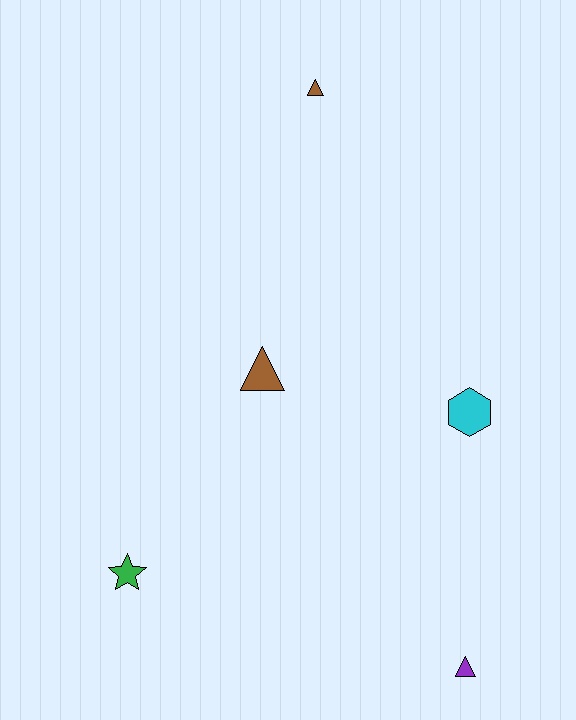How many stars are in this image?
There is 1 star.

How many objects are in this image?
There are 5 objects.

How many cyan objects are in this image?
There is 1 cyan object.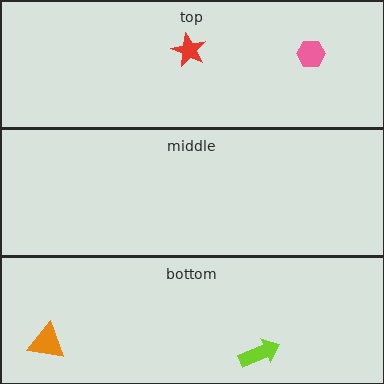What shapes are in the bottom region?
The orange triangle, the lime arrow.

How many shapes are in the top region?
2.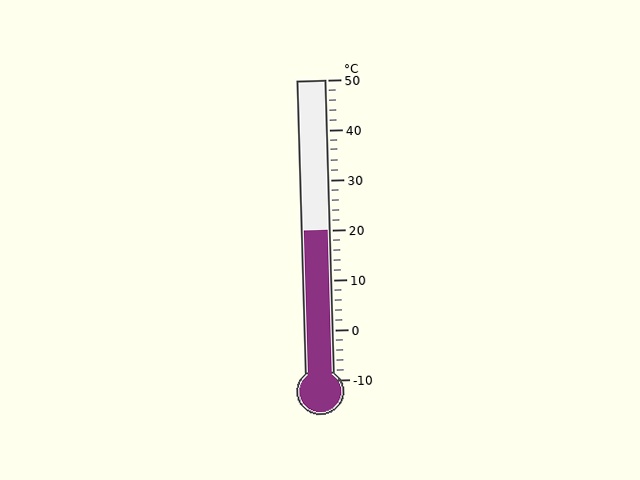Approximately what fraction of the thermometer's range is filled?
The thermometer is filled to approximately 50% of its range.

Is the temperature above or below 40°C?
The temperature is below 40°C.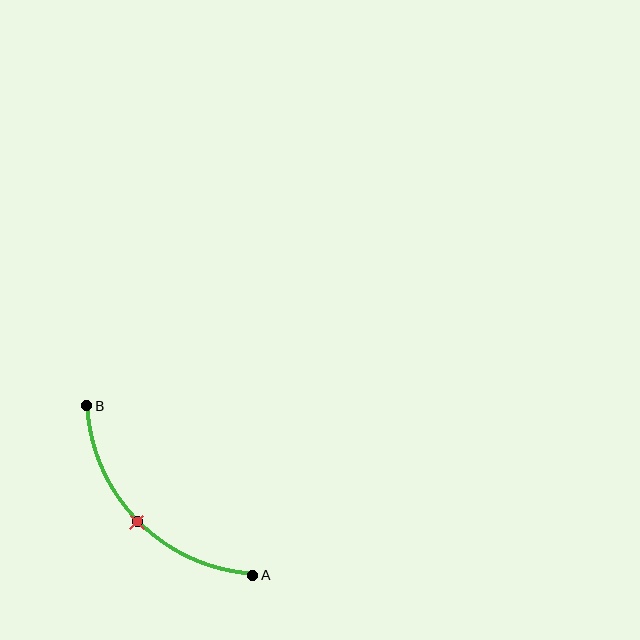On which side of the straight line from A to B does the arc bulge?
The arc bulges below and to the left of the straight line connecting A and B.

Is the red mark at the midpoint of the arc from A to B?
Yes. The red mark lies on the arc at equal arc-length from both A and B — it is the arc midpoint.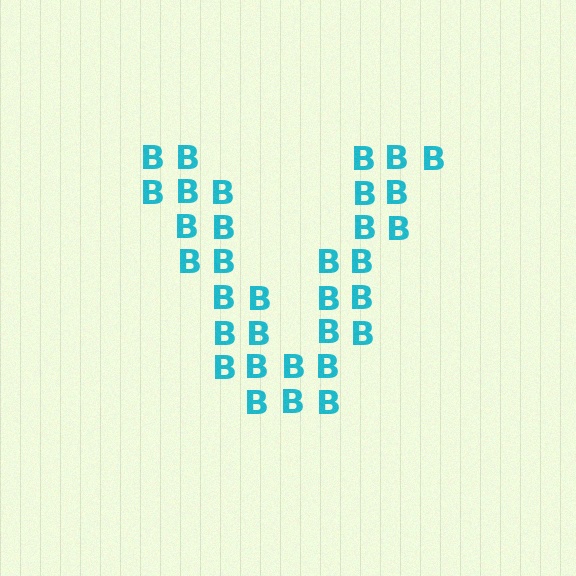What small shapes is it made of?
It is made of small letter B's.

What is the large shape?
The large shape is the letter V.